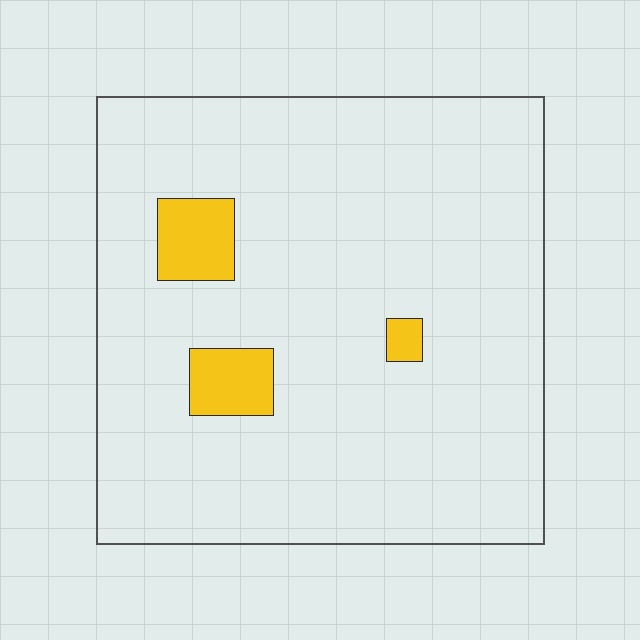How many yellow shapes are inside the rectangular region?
3.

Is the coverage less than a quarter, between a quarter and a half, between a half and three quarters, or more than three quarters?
Less than a quarter.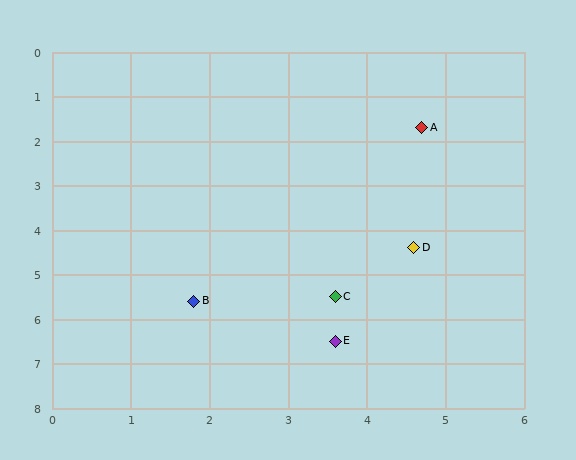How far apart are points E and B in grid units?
Points E and B are about 2.0 grid units apart.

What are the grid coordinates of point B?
Point B is at approximately (1.8, 5.6).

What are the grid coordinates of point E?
Point E is at approximately (3.6, 6.5).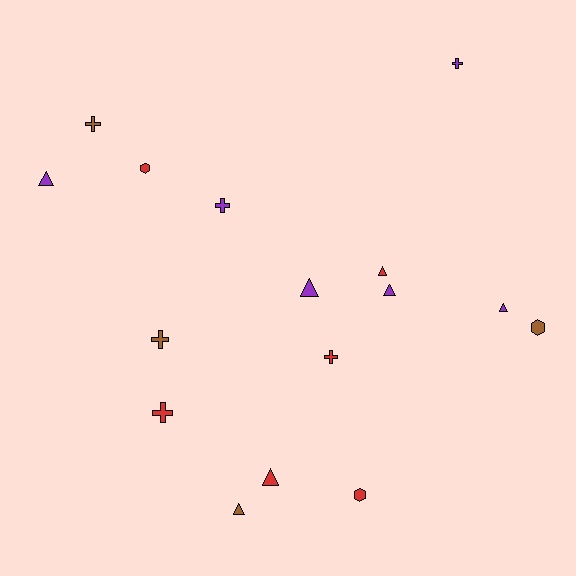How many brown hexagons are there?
There is 1 brown hexagon.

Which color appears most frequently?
Purple, with 6 objects.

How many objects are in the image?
There are 16 objects.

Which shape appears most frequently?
Triangle, with 7 objects.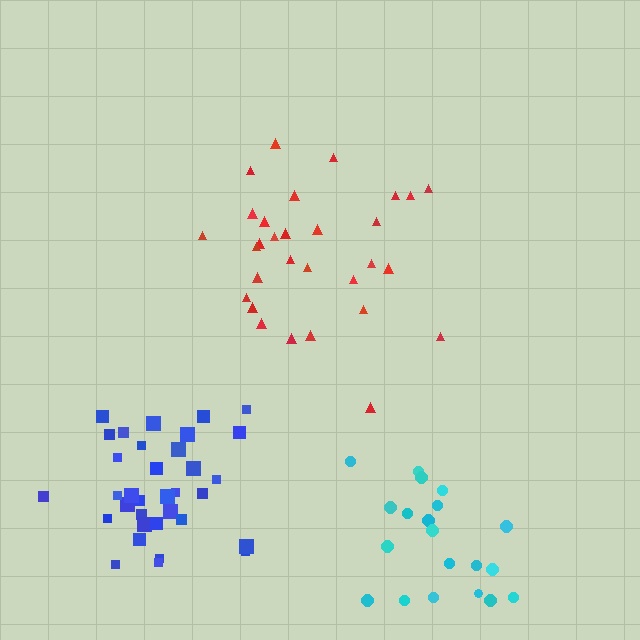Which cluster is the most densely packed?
Blue.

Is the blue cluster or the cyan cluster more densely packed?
Blue.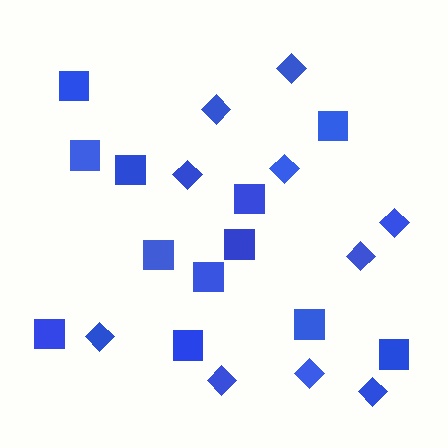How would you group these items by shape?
There are 2 groups: one group of squares (12) and one group of diamonds (10).